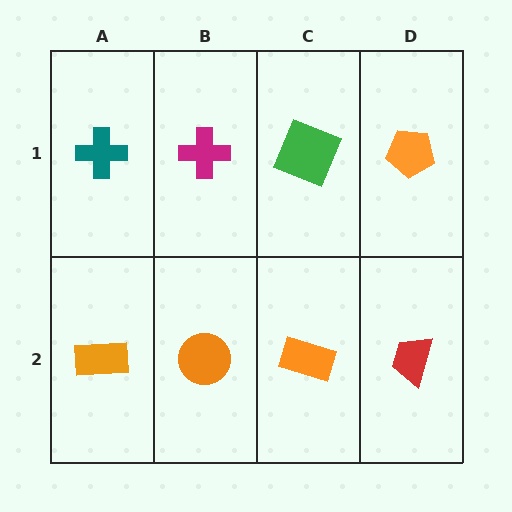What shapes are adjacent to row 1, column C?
An orange rectangle (row 2, column C), a magenta cross (row 1, column B), an orange pentagon (row 1, column D).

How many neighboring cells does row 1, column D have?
2.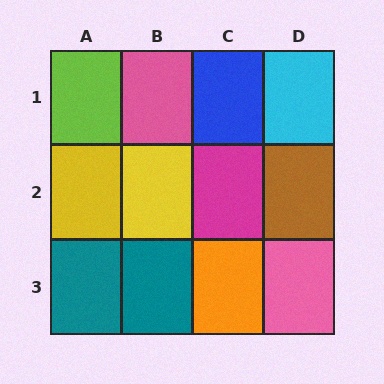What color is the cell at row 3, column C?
Orange.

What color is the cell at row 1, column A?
Lime.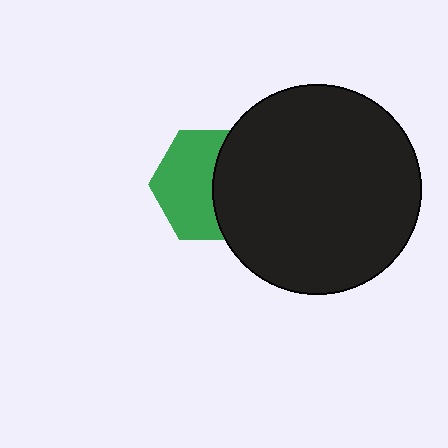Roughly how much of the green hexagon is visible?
About half of it is visible (roughly 56%).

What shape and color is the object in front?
The object in front is a black circle.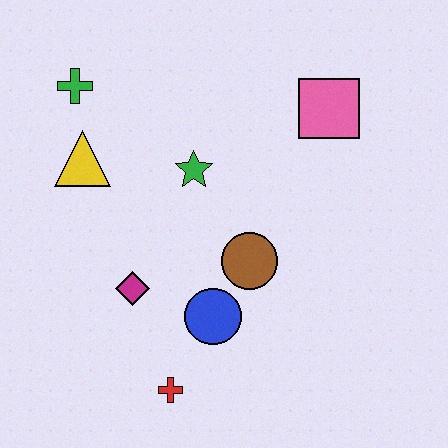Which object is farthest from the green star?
The red cross is farthest from the green star.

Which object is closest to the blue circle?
The brown circle is closest to the blue circle.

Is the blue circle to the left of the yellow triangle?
No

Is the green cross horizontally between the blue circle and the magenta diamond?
No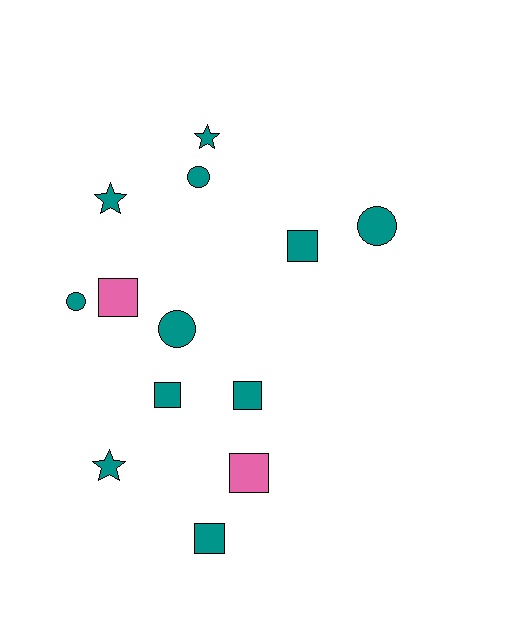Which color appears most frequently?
Teal, with 11 objects.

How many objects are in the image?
There are 13 objects.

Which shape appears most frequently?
Square, with 6 objects.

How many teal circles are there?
There are 4 teal circles.